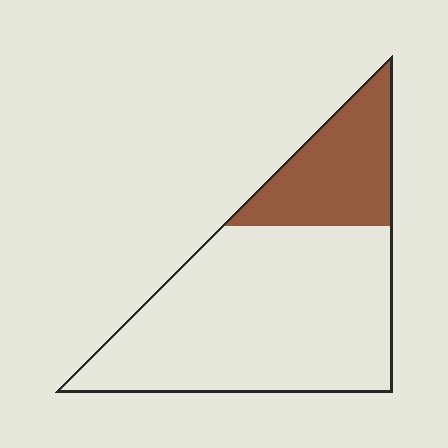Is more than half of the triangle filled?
No.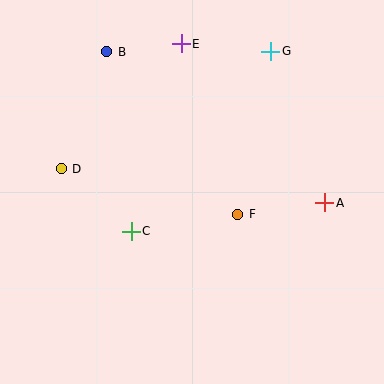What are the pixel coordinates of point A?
Point A is at (325, 203).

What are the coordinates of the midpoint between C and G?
The midpoint between C and G is at (201, 141).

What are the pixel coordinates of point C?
Point C is at (131, 231).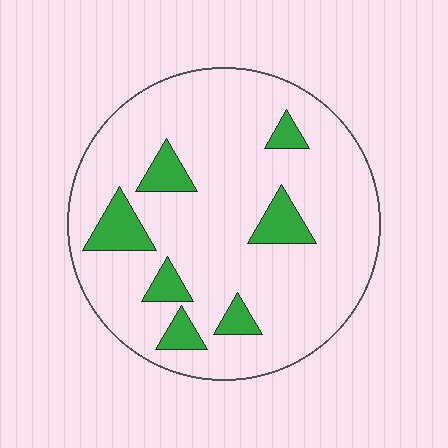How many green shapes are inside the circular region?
7.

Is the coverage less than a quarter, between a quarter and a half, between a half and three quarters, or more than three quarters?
Less than a quarter.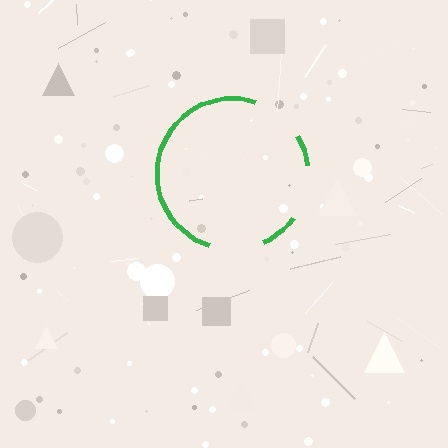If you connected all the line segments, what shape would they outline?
They would outline a circle.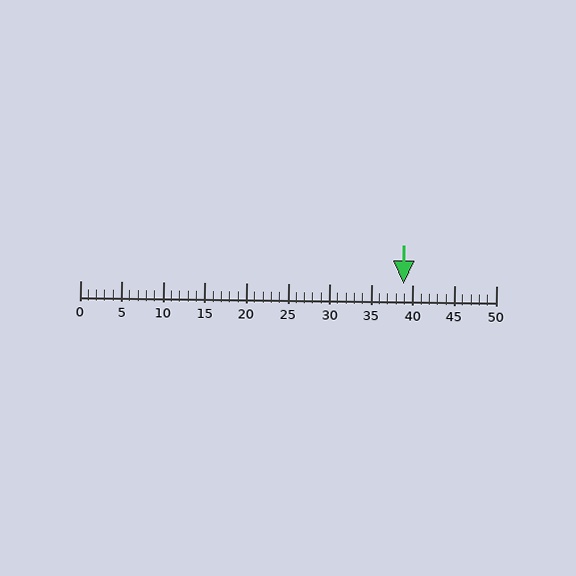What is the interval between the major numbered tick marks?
The major tick marks are spaced 5 units apart.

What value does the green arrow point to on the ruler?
The green arrow points to approximately 39.